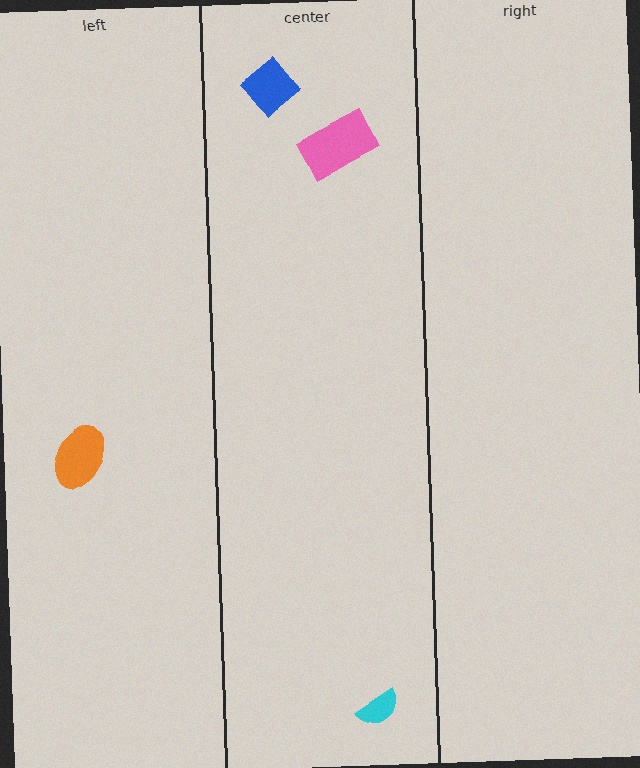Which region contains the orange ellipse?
The left region.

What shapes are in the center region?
The cyan semicircle, the blue diamond, the pink rectangle.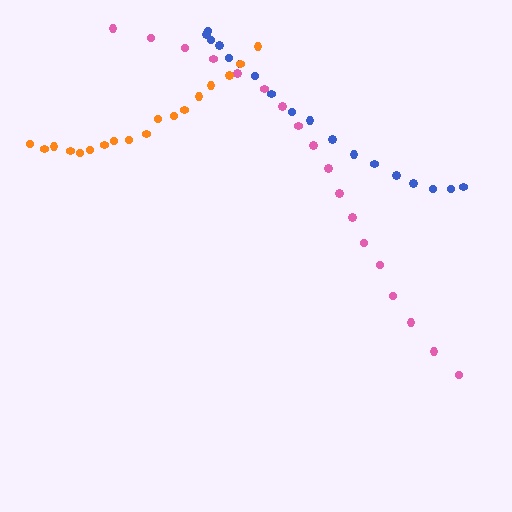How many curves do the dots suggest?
There are 3 distinct paths.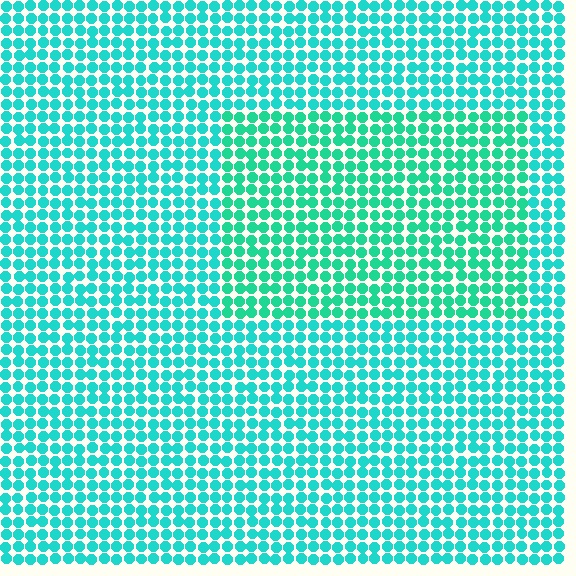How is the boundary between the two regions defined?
The boundary is defined purely by a slight shift in hue (about 18 degrees). Spacing, size, and orientation are identical on both sides.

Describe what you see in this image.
The image is filled with small cyan elements in a uniform arrangement. A rectangle-shaped region is visible where the elements are tinted to a slightly different hue, forming a subtle color boundary.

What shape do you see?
I see a rectangle.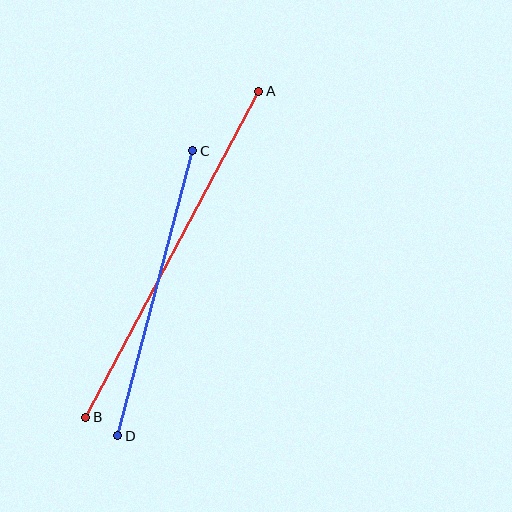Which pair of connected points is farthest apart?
Points A and B are farthest apart.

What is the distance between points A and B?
The distance is approximately 369 pixels.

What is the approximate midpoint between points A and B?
The midpoint is at approximately (172, 254) pixels.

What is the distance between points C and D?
The distance is approximately 295 pixels.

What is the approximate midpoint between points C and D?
The midpoint is at approximately (155, 293) pixels.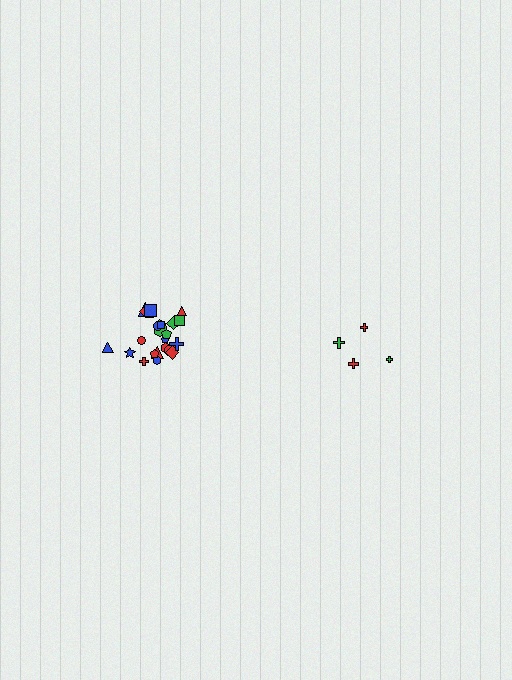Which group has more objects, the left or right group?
The left group.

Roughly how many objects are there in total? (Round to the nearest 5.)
Roughly 30 objects in total.